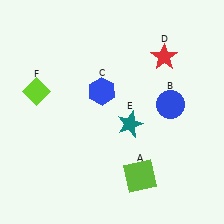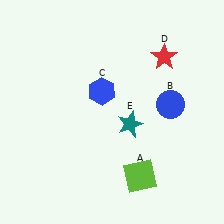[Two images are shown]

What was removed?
The lime diamond (F) was removed in Image 2.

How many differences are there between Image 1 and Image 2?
There is 1 difference between the two images.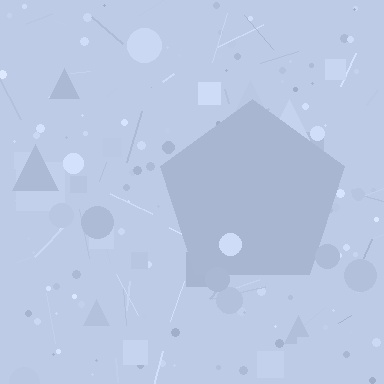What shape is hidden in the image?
A pentagon is hidden in the image.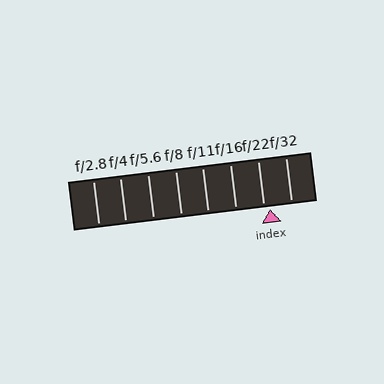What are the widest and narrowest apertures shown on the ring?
The widest aperture shown is f/2.8 and the narrowest is f/32.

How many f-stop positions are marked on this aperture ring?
There are 8 f-stop positions marked.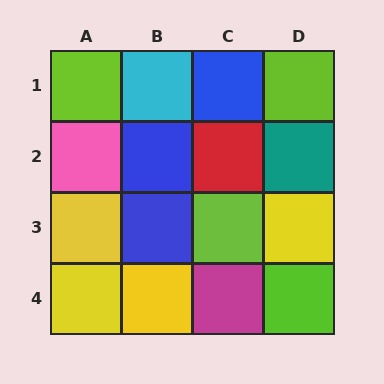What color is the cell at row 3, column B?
Blue.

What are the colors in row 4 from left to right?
Yellow, yellow, magenta, lime.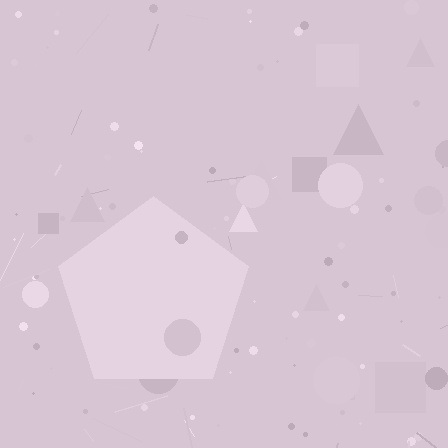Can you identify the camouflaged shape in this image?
The camouflaged shape is a pentagon.